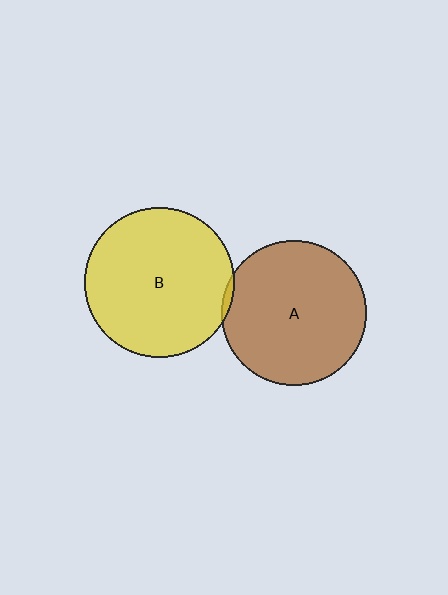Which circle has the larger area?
Circle B (yellow).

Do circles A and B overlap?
Yes.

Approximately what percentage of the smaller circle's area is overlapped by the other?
Approximately 5%.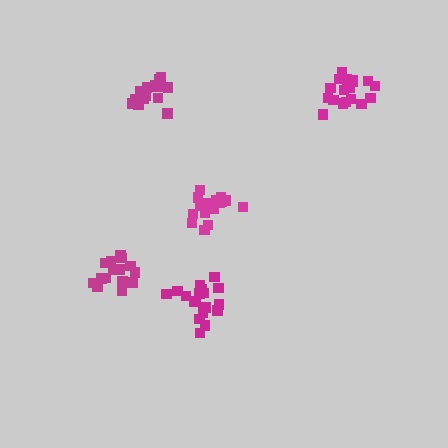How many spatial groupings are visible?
There are 5 spatial groupings.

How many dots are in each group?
Group 1: 18 dots, Group 2: 16 dots, Group 3: 18 dots, Group 4: 15 dots, Group 5: 16 dots (83 total).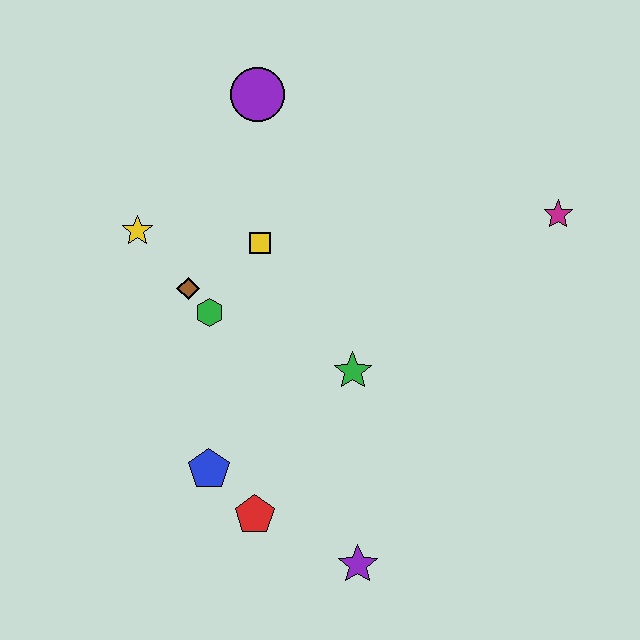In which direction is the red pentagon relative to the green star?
The red pentagon is below the green star.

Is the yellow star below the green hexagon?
No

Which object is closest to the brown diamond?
The green hexagon is closest to the brown diamond.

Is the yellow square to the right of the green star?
No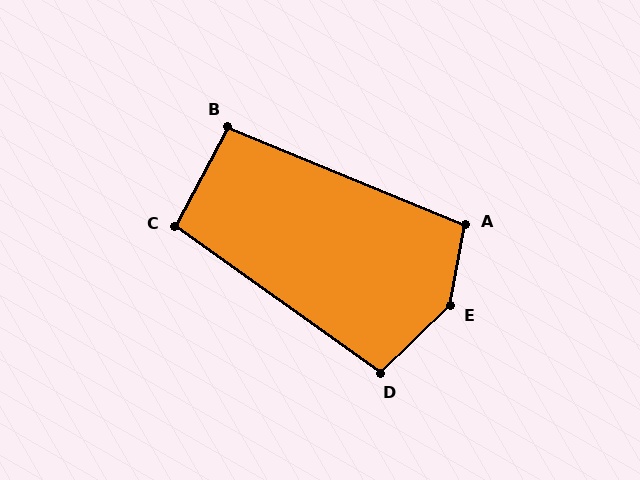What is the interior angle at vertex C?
Approximately 97 degrees (obtuse).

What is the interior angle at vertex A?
Approximately 102 degrees (obtuse).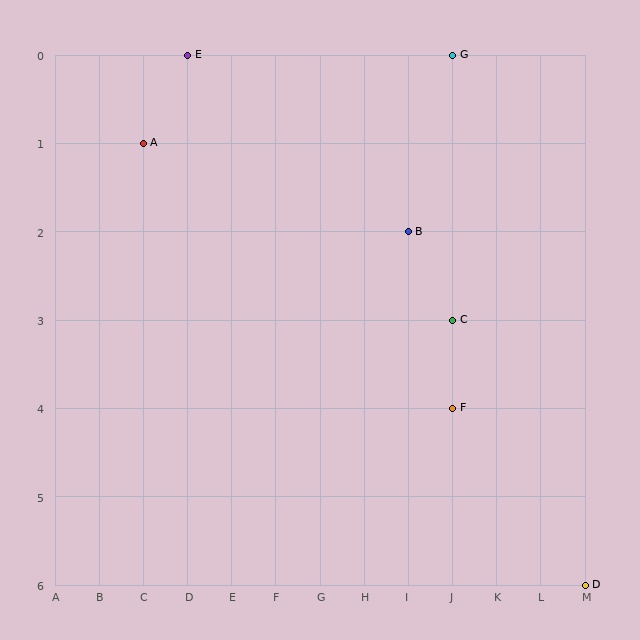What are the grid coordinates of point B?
Point B is at grid coordinates (I, 2).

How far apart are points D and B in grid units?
Points D and B are 4 columns and 4 rows apart (about 5.7 grid units diagonally).